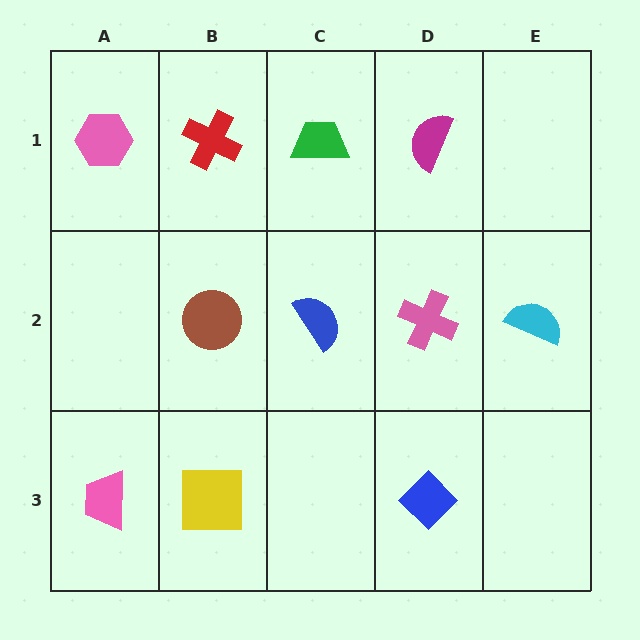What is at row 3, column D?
A blue diamond.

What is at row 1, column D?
A magenta semicircle.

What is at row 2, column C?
A blue semicircle.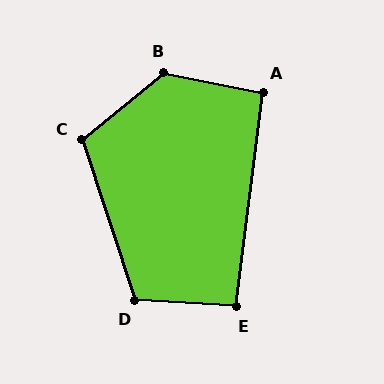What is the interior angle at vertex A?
Approximately 94 degrees (approximately right).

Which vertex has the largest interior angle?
B, at approximately 130 degrees.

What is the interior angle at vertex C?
Approximately 111 degrees (obtuse).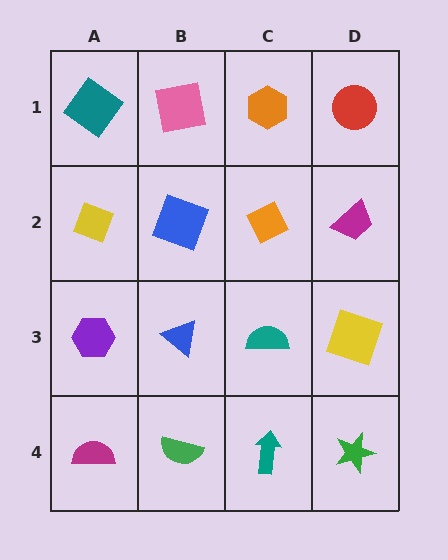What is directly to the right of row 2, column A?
A blue square.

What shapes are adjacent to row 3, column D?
A magenta trapezoid (row 2, column D), a green star (row 4, column D), a teal semicircle (row 3, column C).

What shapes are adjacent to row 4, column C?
A teal semicircle (row 3, column C), a green semicircle (row 4, column B), a green star (row 4, column D).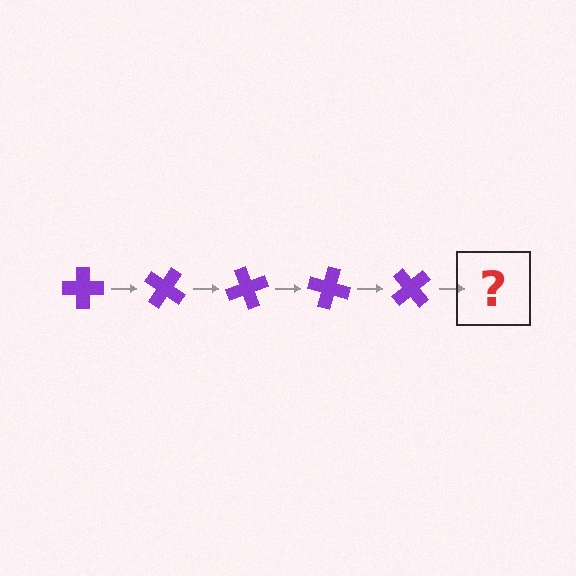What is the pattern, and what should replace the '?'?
The pattern is that the cross rotates 35 degrees each step. The '?' should be a purple cross rotated 175 degrees.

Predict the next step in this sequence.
The next step is a purple cross rotated 175 degrees.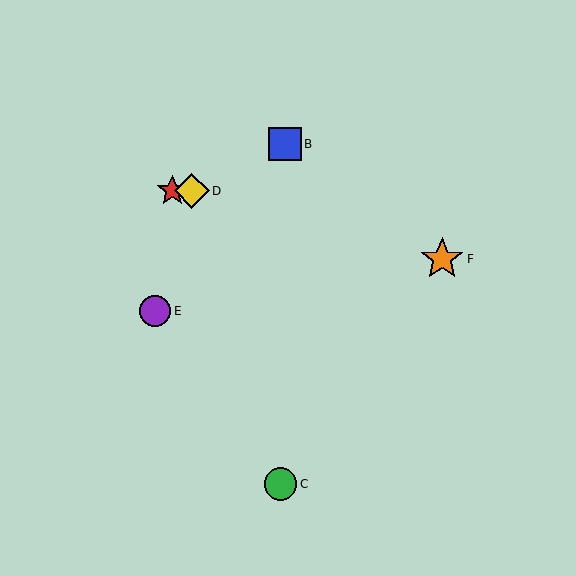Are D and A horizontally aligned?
Yes, both are at y≈191.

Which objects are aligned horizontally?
Objects A, D are aligned horizontally.